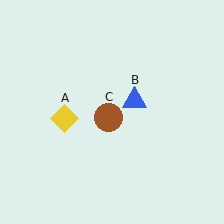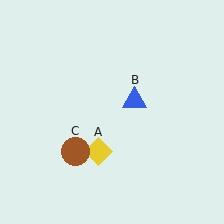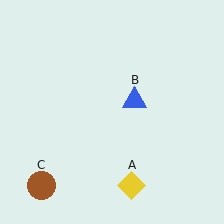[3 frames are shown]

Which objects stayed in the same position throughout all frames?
Blue triangle (object B) remained stationary.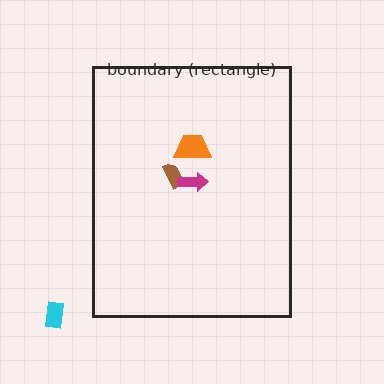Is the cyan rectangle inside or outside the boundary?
Outside.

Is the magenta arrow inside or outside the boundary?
Inside.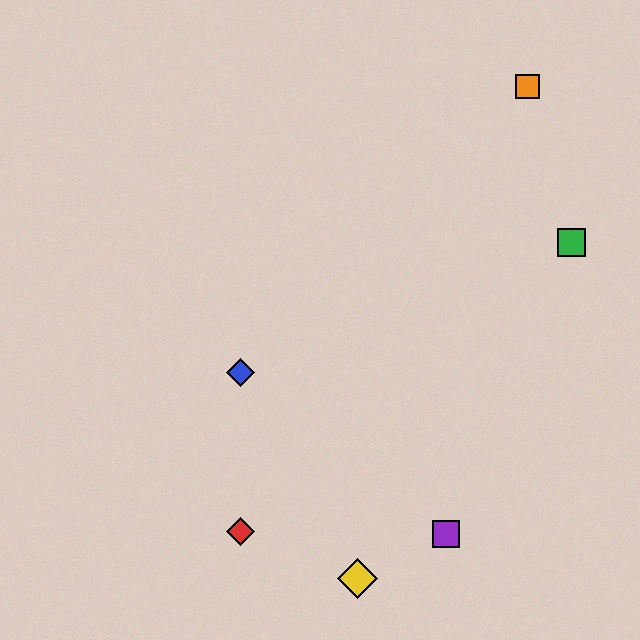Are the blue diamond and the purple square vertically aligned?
No, the blue diamond is at x≈240 and the purple square is at x≈446.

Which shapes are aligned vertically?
The red diamond, the blue diamond are aligned vertically.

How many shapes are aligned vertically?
2 shapes (the red diamond, the blue diamond) are aligned vertically.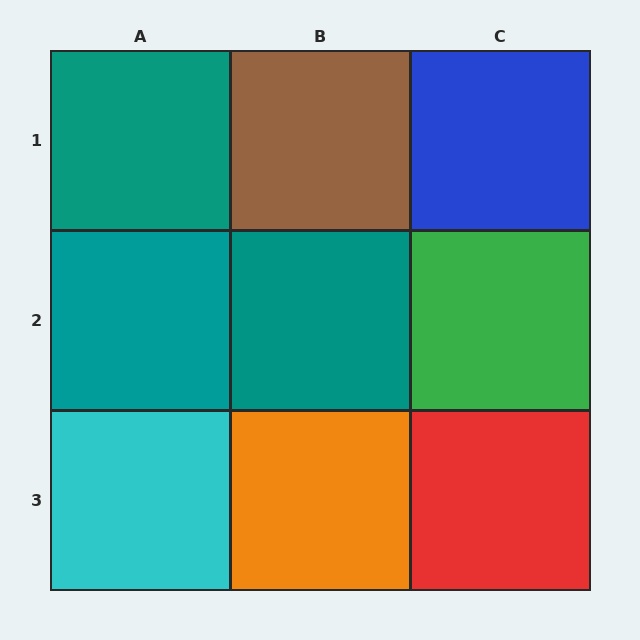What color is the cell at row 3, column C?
Red.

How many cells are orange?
1 cell is orange.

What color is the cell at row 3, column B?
Orange.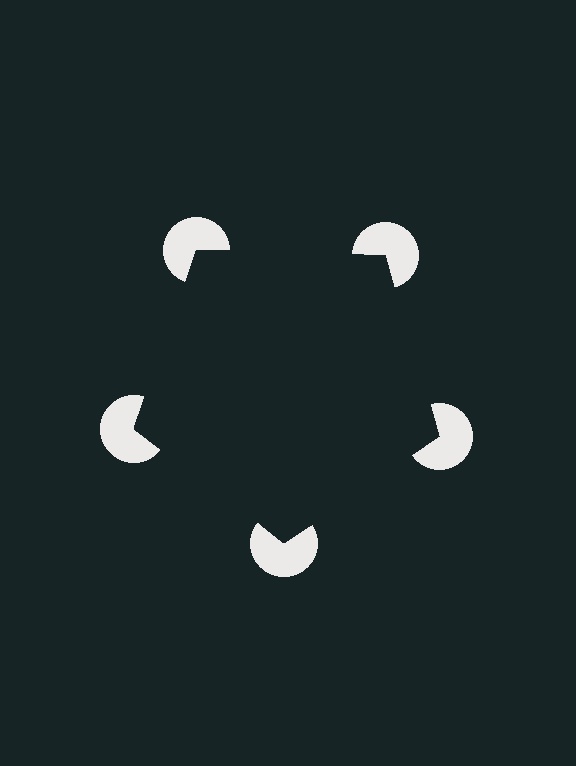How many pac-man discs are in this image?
There are 5 — one at each vertex of the illusory pentagon.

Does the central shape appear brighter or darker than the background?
It typically appears slightly darker than the background, even though no actual brightness change is drawn.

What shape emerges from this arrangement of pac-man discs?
An illusory pentagon — its edges are inferred from the aligned wedge cuts in the pac-man discs, not physically drawn.